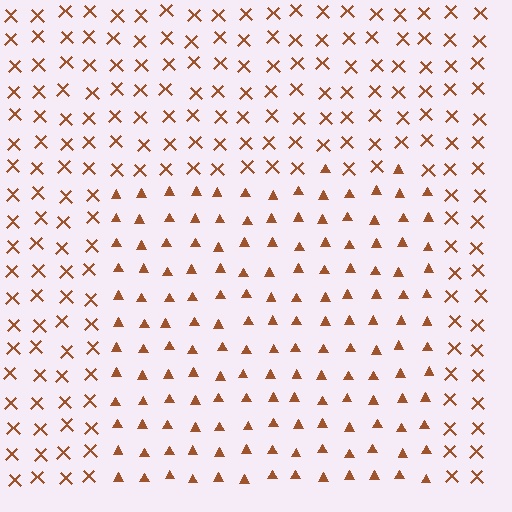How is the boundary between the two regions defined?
The boundary is defined by a change in element shape: triangles inside vs. X marks outside. All elements share the same color and spacing.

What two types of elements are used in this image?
The image uses triangles inside the rectangle region and X marks outside it.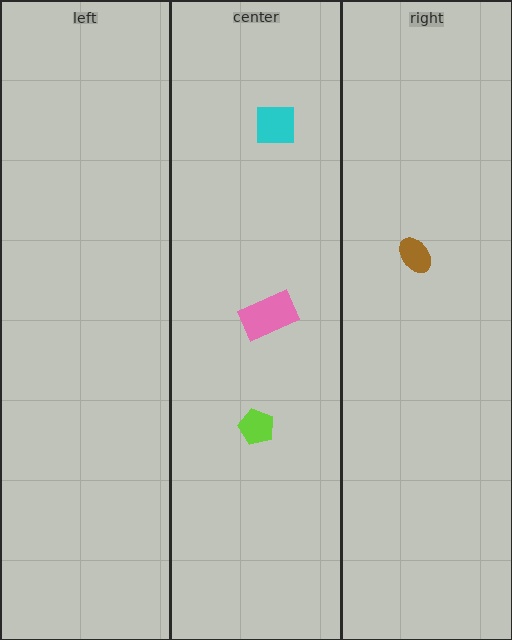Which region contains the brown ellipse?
The right region.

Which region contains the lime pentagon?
The center region.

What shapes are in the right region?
The brown ellipse.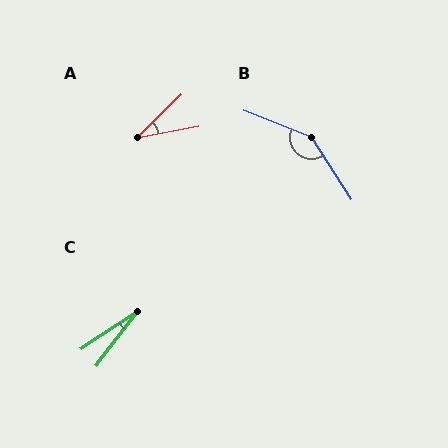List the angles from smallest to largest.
C (19°), A (34°), B (144°).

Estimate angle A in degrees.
Approximately 34 degrees.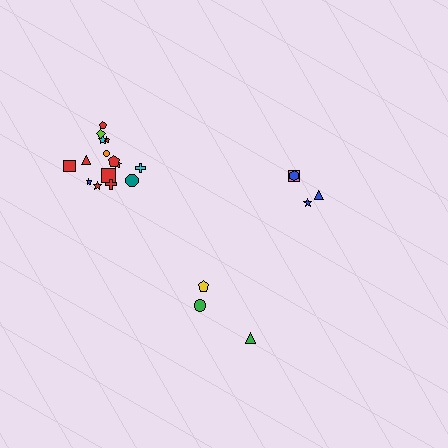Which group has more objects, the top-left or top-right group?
The top-left group.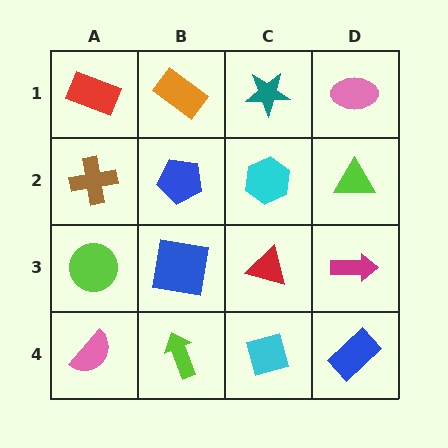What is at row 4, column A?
A pink semicircle.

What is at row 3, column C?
A red triangle.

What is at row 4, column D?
A blue rectangle.